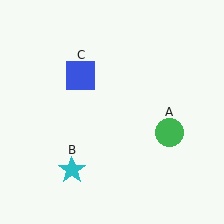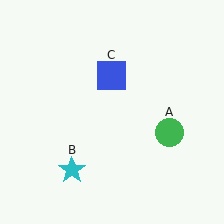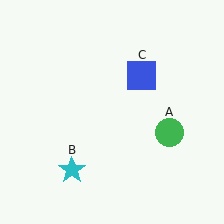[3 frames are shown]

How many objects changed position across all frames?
1 object changed position: blue square (object C).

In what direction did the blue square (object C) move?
The blue square (object C) moved right.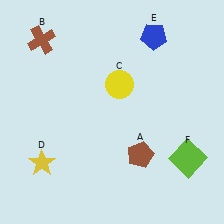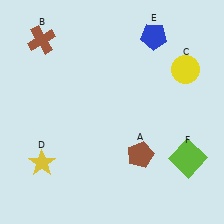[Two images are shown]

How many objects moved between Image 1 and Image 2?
1 object moved between the two images.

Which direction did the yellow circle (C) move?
The yellow circle (C) moved right.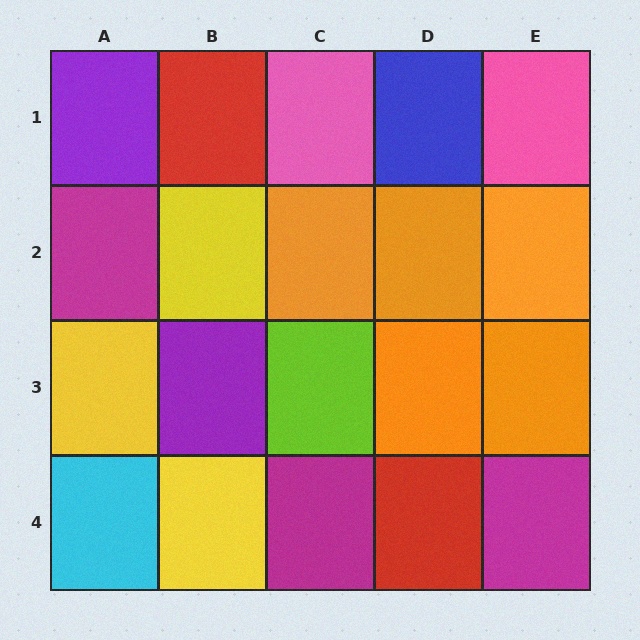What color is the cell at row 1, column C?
Pink.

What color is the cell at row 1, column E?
Pink.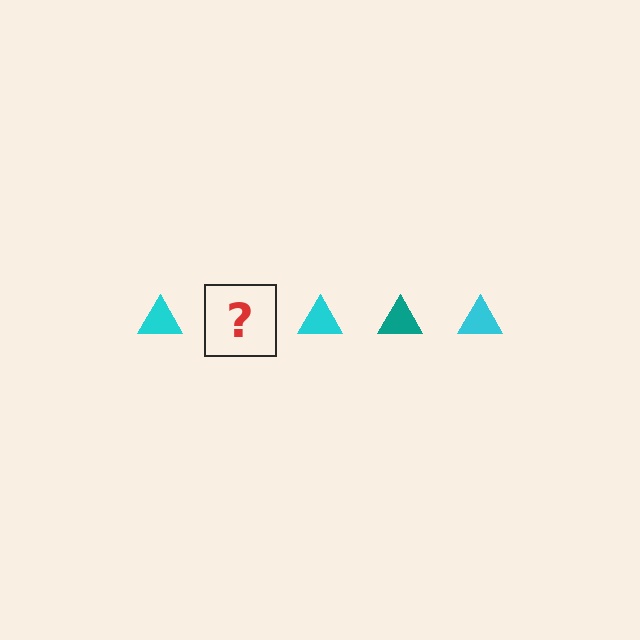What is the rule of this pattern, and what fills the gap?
The rule is that the pattern cycles through cyan, teal triangles. The gap should be filled with a teal triangle.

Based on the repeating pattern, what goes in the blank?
The blank should be a teal triangle.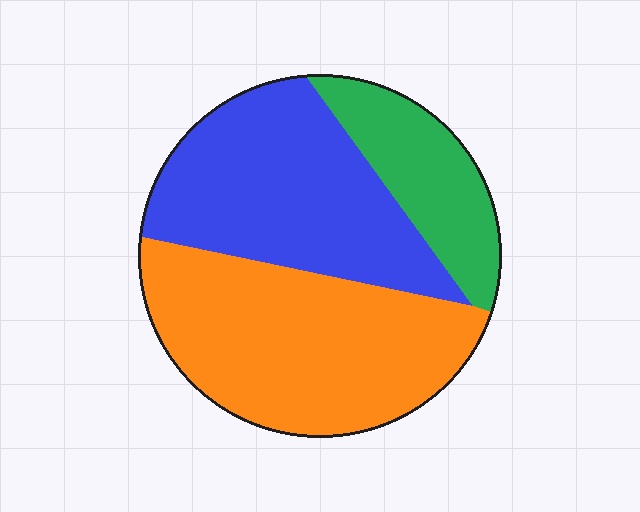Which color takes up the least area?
Green, at roughly 20%.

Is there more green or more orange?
Orange.